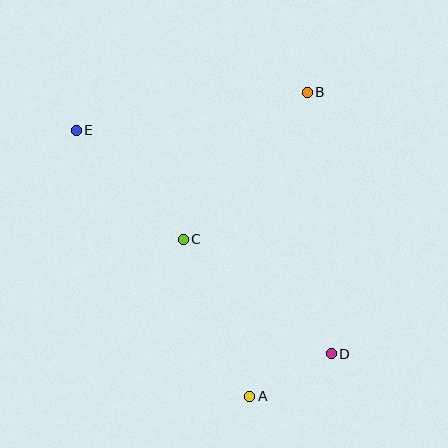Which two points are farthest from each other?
Points D and E are farthest from each other.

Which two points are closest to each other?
Points A and D are closest to each other.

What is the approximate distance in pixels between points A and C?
The distance between A and C is approximately 171 pixels.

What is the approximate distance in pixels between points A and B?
The distance between A and B is approximately 309 pixels.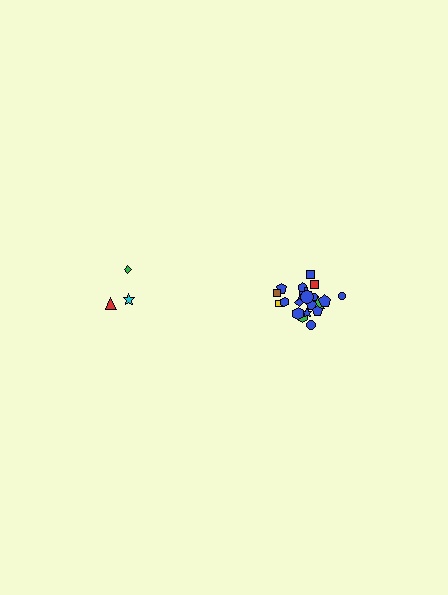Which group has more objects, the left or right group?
The right group.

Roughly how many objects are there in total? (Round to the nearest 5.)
Roughly 25 objects in total.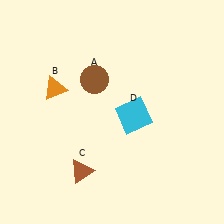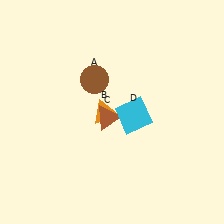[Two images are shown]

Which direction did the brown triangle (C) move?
The brown triangle (C) moved up.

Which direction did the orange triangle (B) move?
The orange triangle (B) moved right.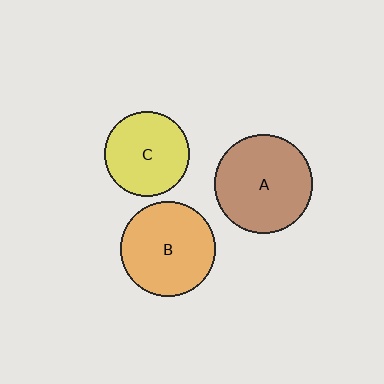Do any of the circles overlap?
No, none of the circles overlap.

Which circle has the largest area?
Circle A (brown).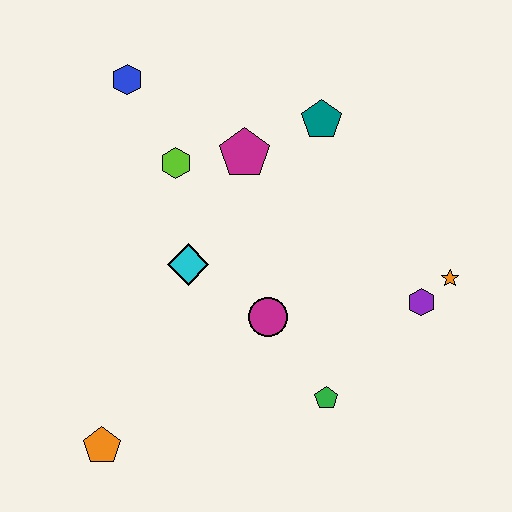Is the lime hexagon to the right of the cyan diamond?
No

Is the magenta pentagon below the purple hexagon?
No